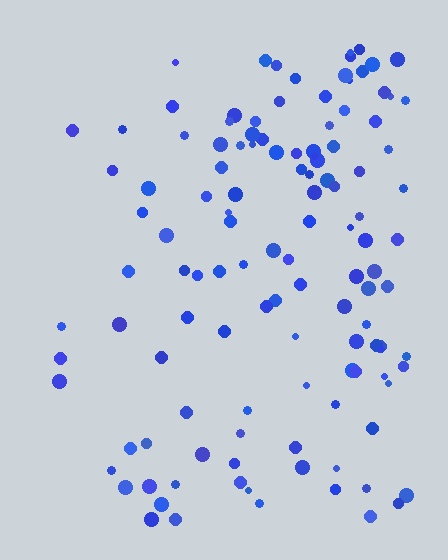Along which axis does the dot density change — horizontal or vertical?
Horizontal.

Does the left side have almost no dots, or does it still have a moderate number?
Still a moderate number, just noticeably fewer than the right.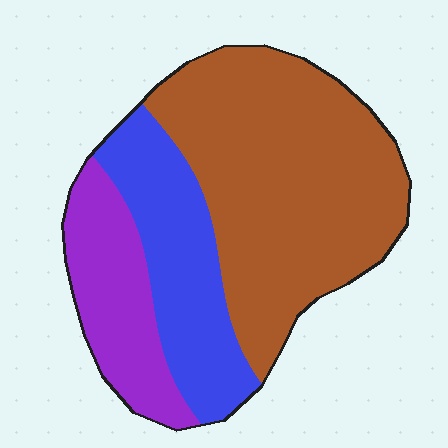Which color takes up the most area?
Brown, at roughly 55%.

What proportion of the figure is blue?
Blue covers roughly 25% of the figure.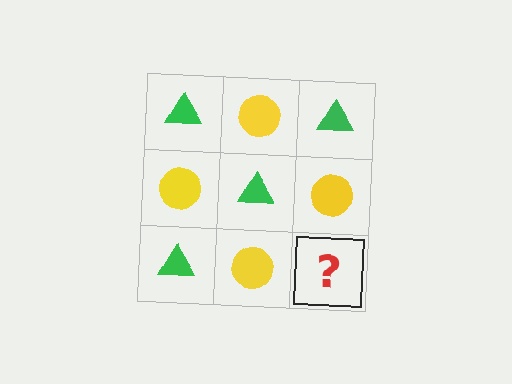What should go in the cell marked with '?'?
The missing cell should contain a green triangle.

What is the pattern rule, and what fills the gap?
The rule is that it alternates green triangle and yellow circle in a checkerboard pattern. The gap should be filled with a green triangle.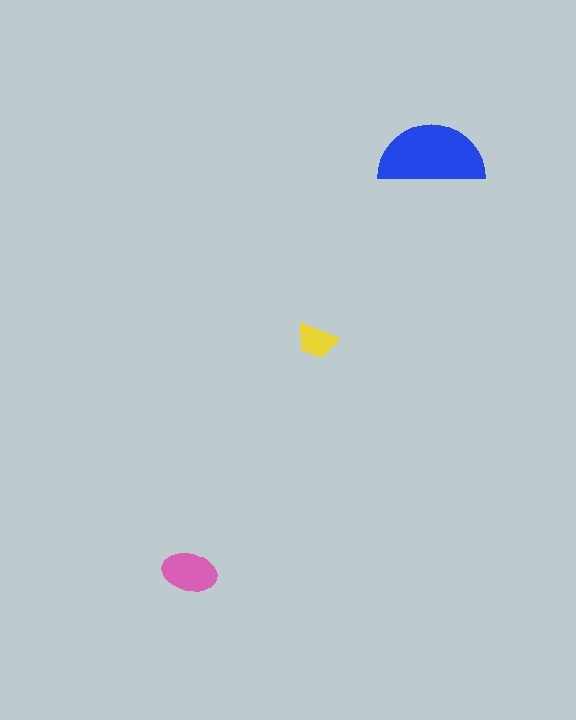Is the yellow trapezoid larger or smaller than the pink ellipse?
Smaller.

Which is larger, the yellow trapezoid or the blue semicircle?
The blue semicircle.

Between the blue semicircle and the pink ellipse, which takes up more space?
The blue semicircle.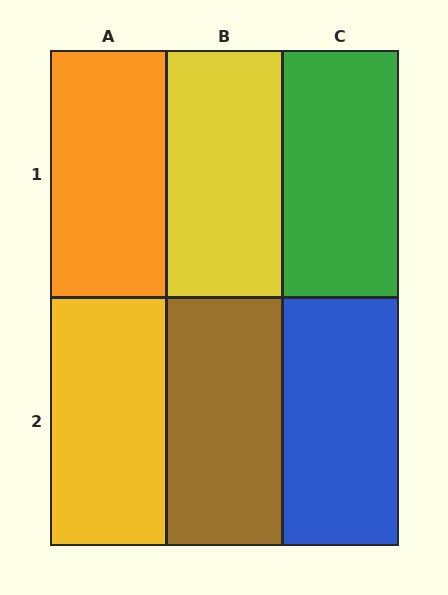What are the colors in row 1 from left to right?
Orange, yellow, green.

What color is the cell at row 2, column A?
Yellow.